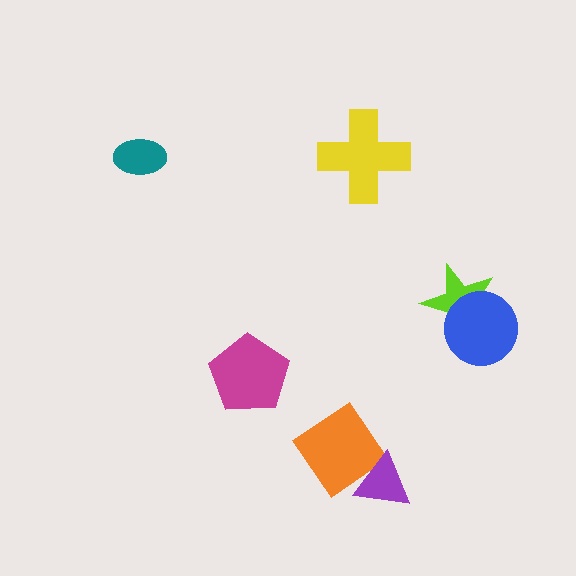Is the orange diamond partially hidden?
Yes, it is partially covered by another shape.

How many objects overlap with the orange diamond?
1 object overlaps with the orange diamond.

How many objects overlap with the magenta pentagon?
0 objects overlap with the magenta pentagon.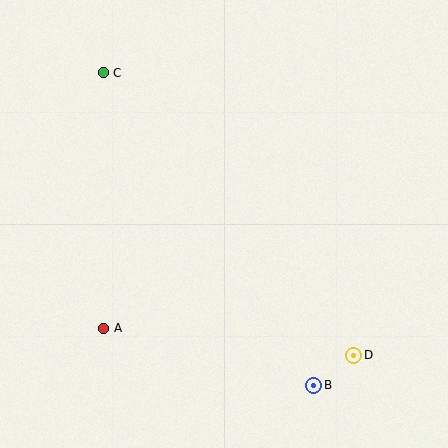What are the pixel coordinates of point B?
Point B is at (314, 385).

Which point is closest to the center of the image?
Point A at (104, 328) is closest to the center.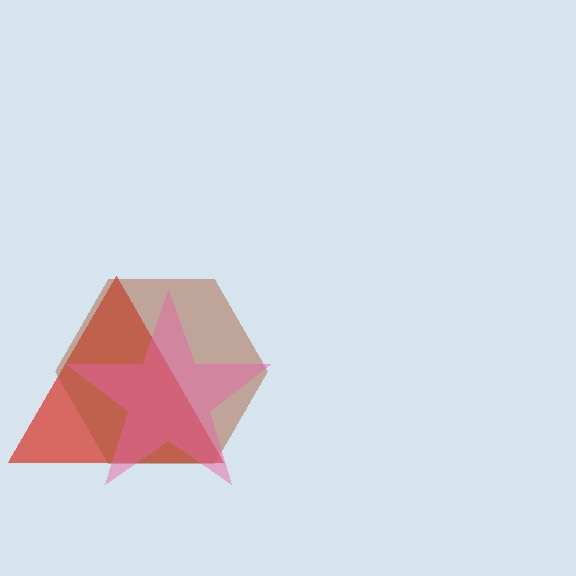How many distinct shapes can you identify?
There are 3 distinct shapes: a red triangle, a brown hexagon, a pink star.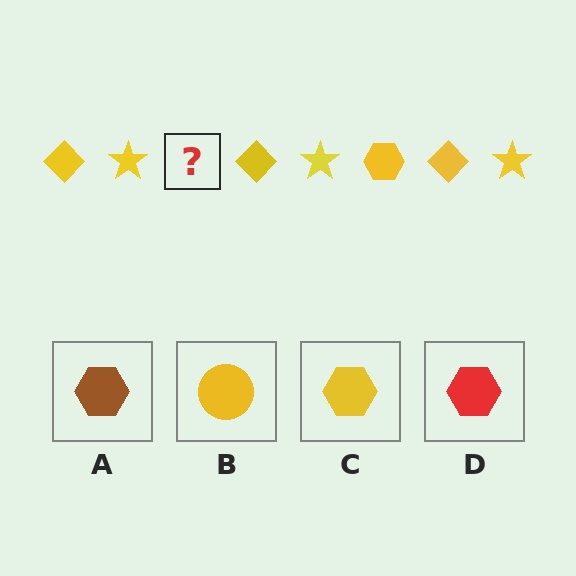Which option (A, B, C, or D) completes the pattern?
C.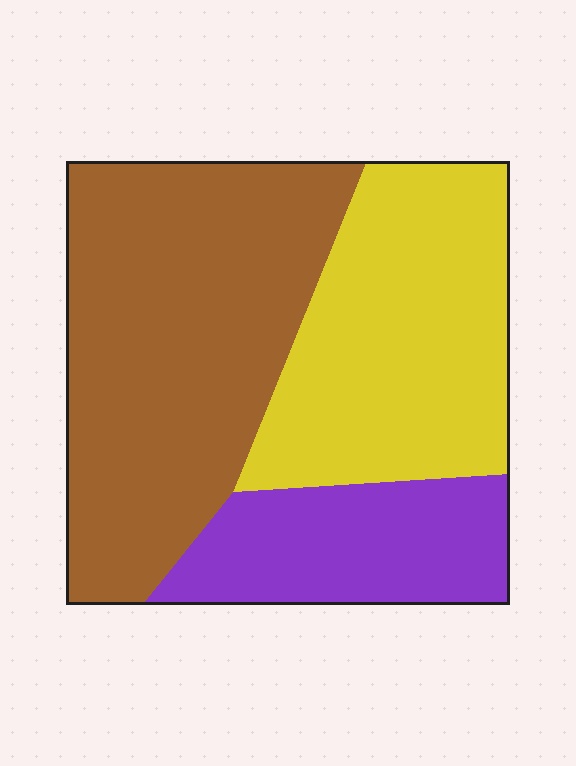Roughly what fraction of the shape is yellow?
Yellow covers about 35% of the shape.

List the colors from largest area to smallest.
From largest to smallest: brown, yellow, purple.